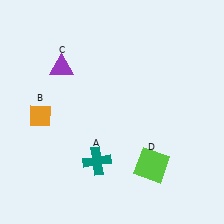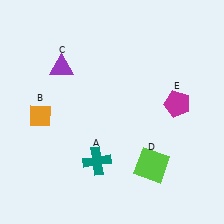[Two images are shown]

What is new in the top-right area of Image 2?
A magenta pentagon (E) was added in the top-right area of Image 2.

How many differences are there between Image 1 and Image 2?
There is 1 difference between the two images.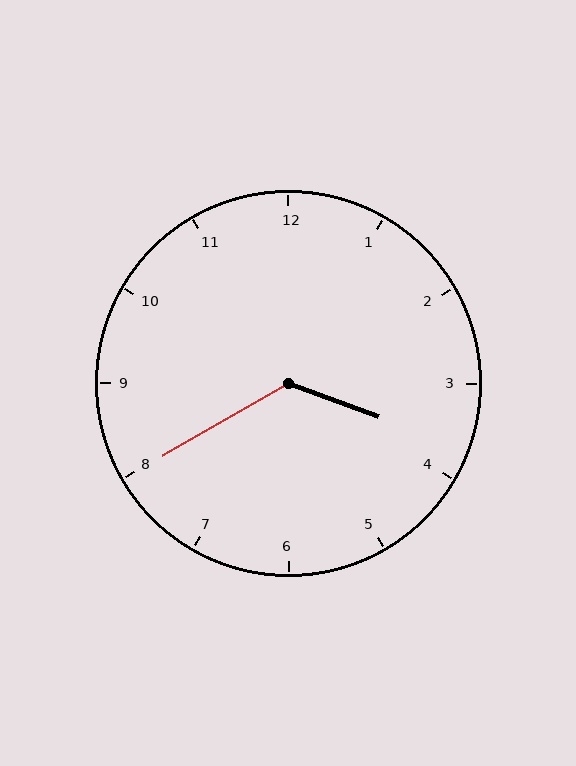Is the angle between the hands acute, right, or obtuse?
It is obtuse.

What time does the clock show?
3:40.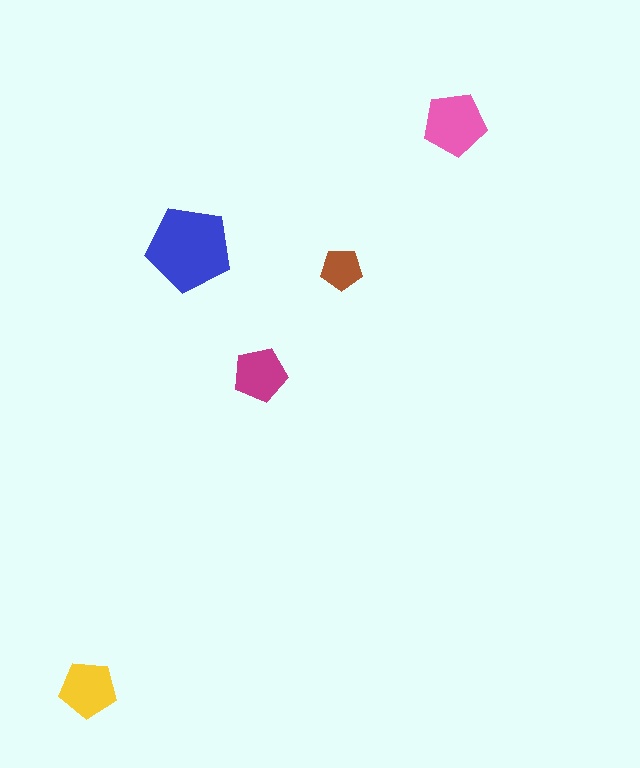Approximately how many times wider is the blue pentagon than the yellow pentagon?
About 1.5 times wider.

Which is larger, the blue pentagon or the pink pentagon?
The blue one.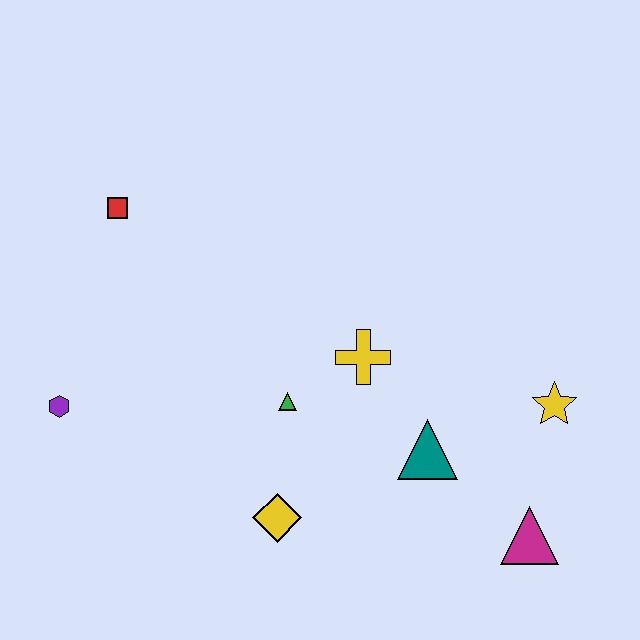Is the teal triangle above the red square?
No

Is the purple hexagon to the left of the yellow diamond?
Yes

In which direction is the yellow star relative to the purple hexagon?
The yellow star is to the right of the purple hexagon.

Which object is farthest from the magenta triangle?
The red square is farthest from the magenta triangle.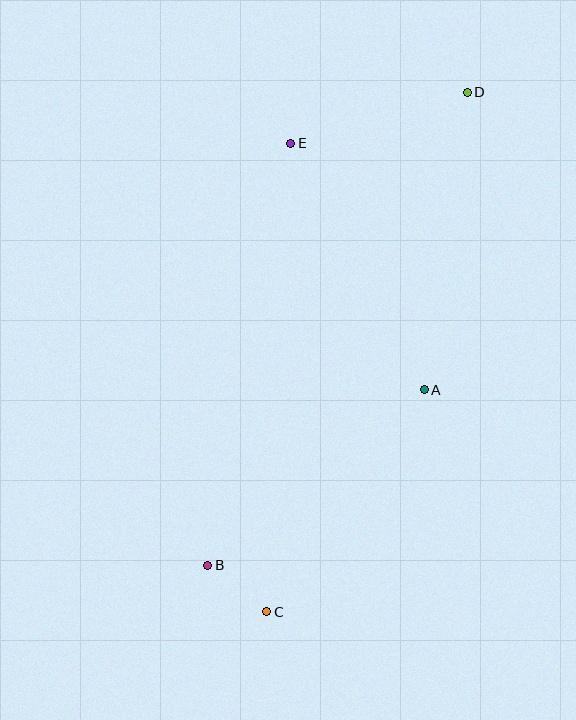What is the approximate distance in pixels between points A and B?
The distance between A and B is approximately 279 pixels.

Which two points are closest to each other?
Points B and C are closest to each other.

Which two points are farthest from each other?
Points C and D are farthest from each other.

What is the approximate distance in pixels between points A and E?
The distance between A and E is approximately 280 pixels.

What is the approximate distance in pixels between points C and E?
The distance between C and E is approximately 469 pixels.